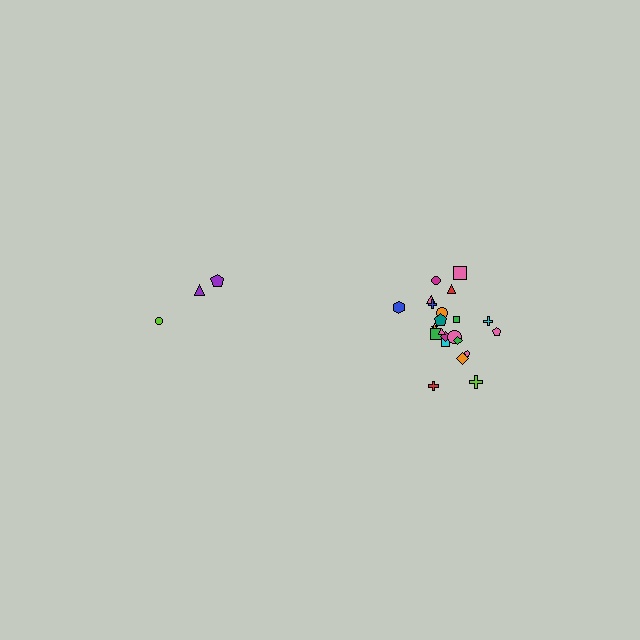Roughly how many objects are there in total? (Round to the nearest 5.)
Roughly 25 objects in total.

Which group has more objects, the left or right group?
The right group.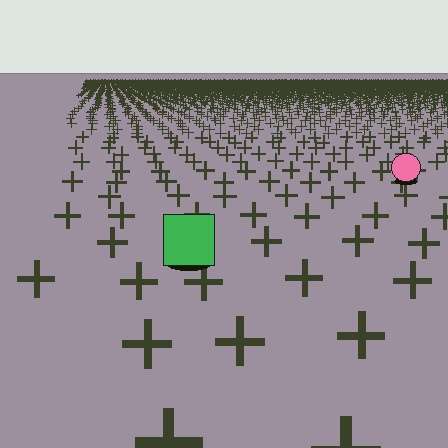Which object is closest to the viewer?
The green square is closest. The texture marks near it are larger and more spread out.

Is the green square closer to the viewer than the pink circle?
Yes. The green square is closer — you can tell from the texture gradient: the ground texture is coarser near it.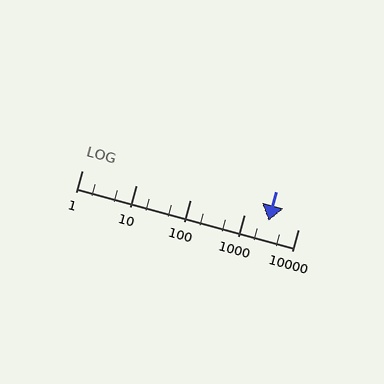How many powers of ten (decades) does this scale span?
The scale spans 4 decades, from 1 to 10000.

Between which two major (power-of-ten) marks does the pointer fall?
The pointer is between 1000 and 10000.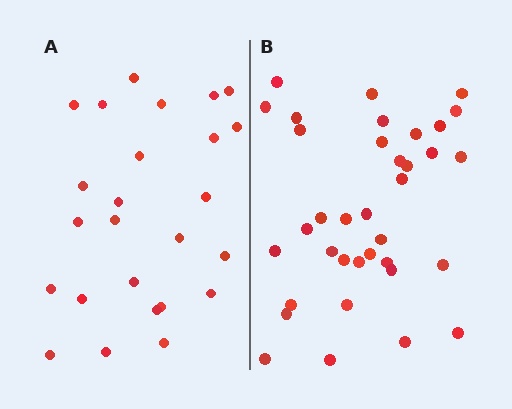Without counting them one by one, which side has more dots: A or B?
Region B (the right region) has more dots.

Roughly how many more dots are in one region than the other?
Region B has roughly 12 or so more dots than region A.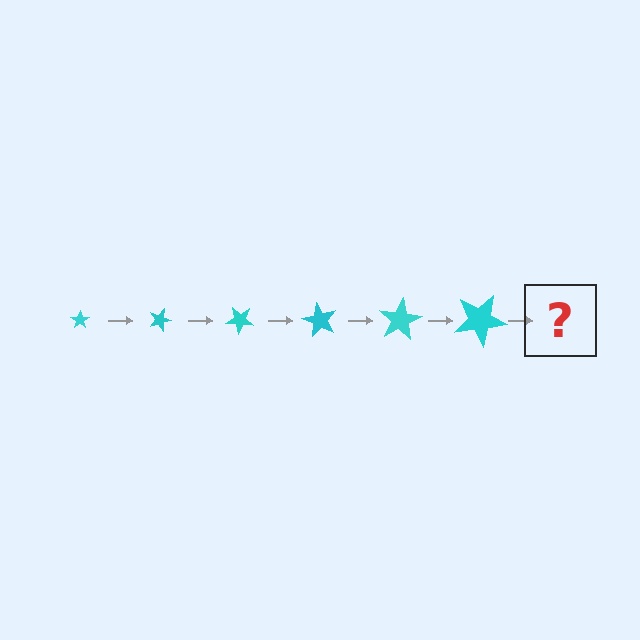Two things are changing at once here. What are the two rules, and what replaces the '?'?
The two rules are that the star grows larger each step and it rotates 20 degrees each step. The '?' should be a star, larger than the previous one and rotated 120 degrees from the start.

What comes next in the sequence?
The next element should be a star, larger than the previous one and rotated 120 degrees from the start.